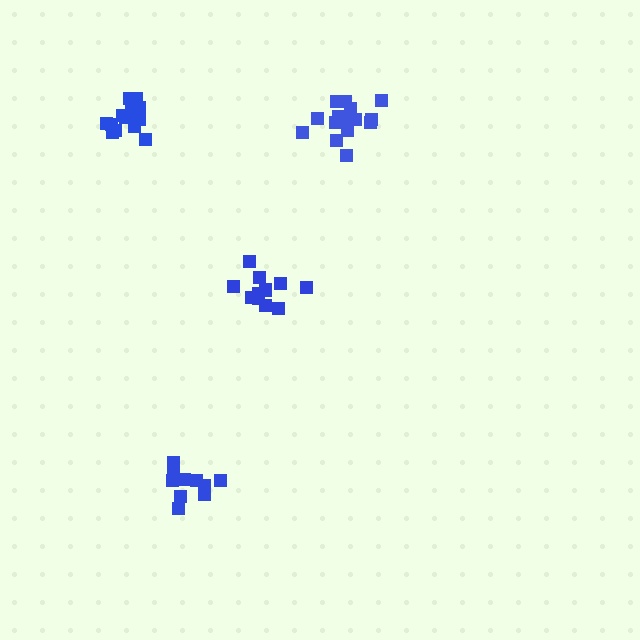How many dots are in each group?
Group 1: 10 dots, Group 2: 15 dots, Group 3: 13 dots, Group 4: 16 dots (54 total).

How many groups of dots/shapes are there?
There are 4 groups.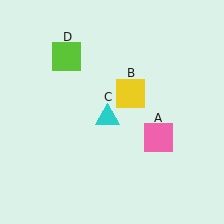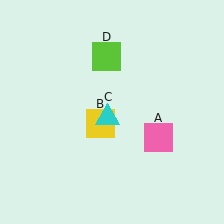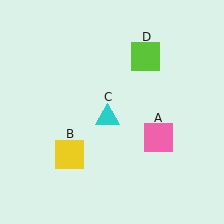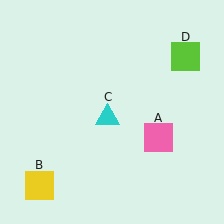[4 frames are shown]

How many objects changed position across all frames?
2 objects changed position: yellow square (object B), lime square (object D).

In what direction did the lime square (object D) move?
The lime square (object D) moved right.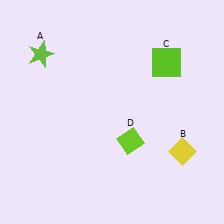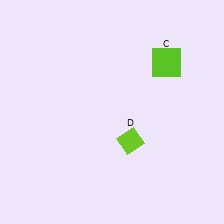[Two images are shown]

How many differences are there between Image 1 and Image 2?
There are 2 differences between the two images.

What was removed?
The yellow diamond (B), the lime star (A) were removed in Image 2.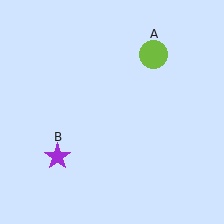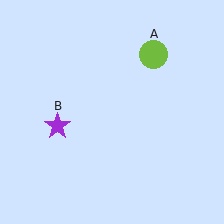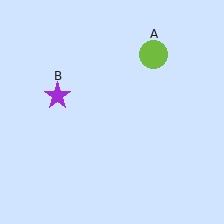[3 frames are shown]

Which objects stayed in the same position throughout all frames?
Lime circle (object A) remained stationary.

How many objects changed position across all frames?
1 object changed position: purple star (object B).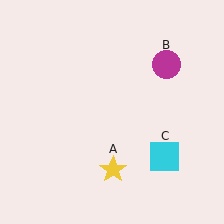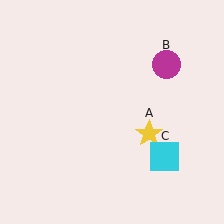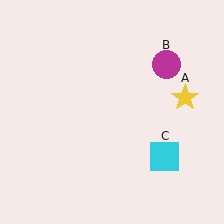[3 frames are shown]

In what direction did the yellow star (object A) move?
The yellow star (object A) moved up and to the right.